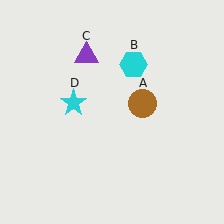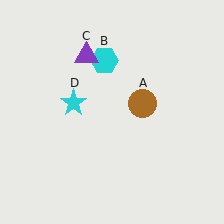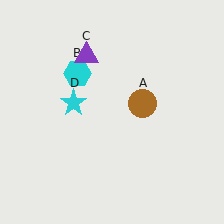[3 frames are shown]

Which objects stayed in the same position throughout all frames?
Brown circle (object A) and purple triangle (object C) and cyan star (object D) remained stationary.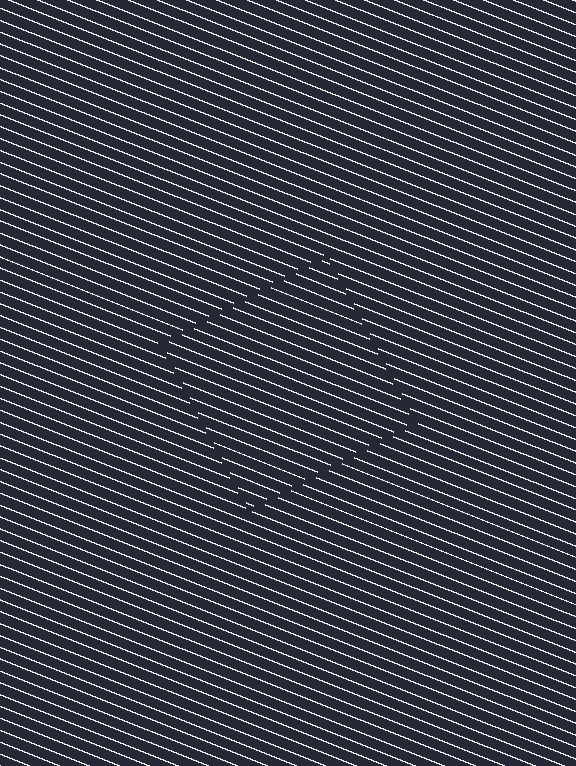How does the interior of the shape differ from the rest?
The interior of the shape contains the same grating, shifted by half a period — the contour is defined by the phase discontinuity where line-ends from the inner and outer gratings abut.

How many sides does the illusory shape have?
4 sides — the line-ends trace a square.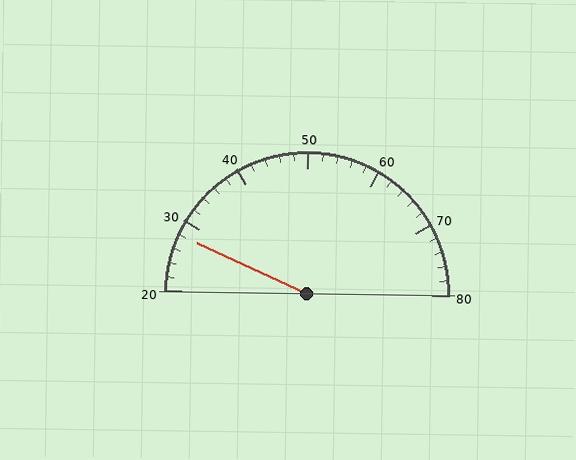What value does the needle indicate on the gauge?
The needle indicates approximately 28.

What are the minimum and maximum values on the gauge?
The gauge ranges from 20 to 80.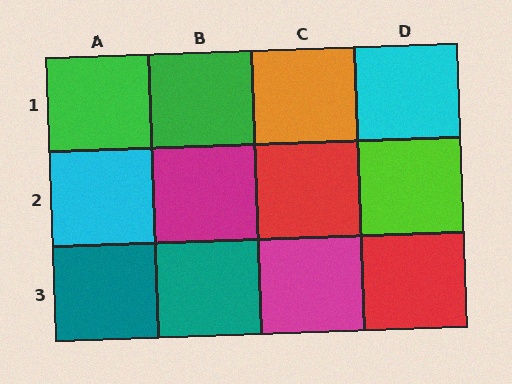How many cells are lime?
1 cell is lime.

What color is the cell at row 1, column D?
Cyan.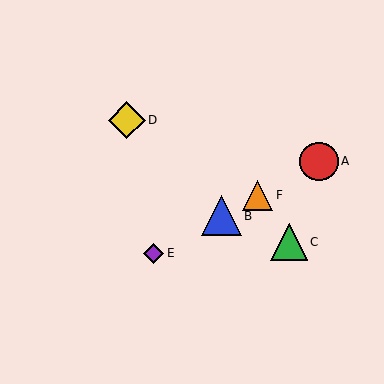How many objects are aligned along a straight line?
4 objects (A, B, E, F) are aligned along a straight line.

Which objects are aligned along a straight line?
Objects A, B, E, F are aligned along a straight line.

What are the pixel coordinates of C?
Object C is at (289, 242).